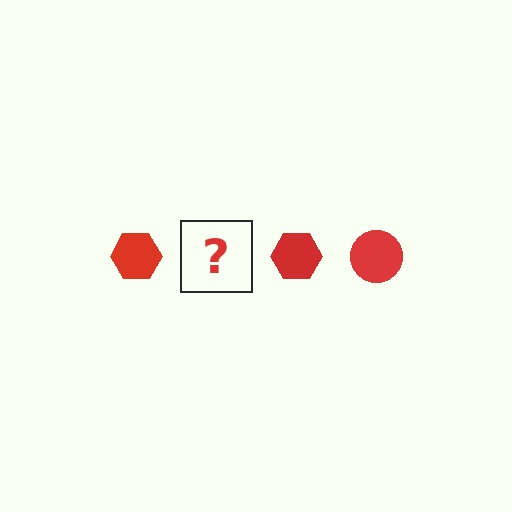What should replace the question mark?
The question mark should be replaced with a red circle.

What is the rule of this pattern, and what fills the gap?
The rule is that the pattern cycles through hexagon, circle shapes in red. The gap should be filled with a red circle.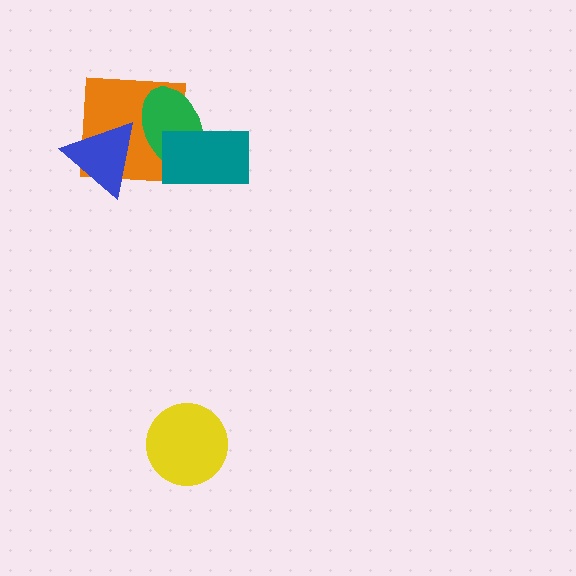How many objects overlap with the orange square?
3 objects overlap with the orange square.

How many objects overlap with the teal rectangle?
2 objects overlap with the teal rectangle.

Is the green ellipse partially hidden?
Yes, it is partially covered by another shape.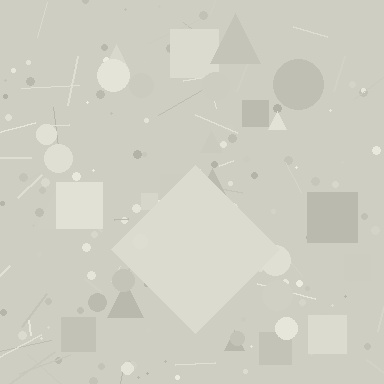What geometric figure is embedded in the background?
A diamond is embedded in the background.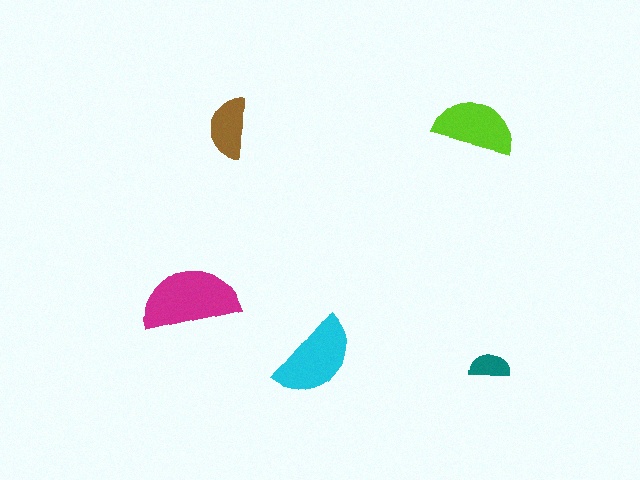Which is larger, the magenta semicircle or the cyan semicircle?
The magenta one.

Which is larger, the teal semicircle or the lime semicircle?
The lime one.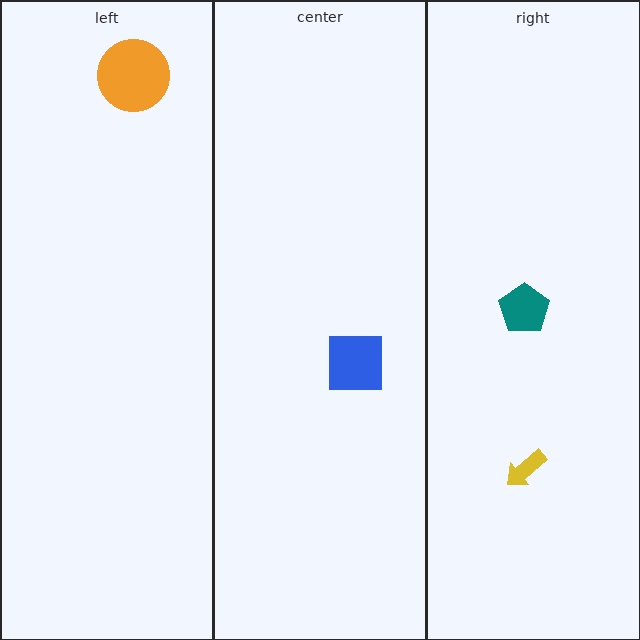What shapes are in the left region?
The orange circle.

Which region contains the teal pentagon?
The right region.